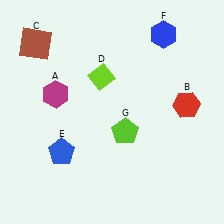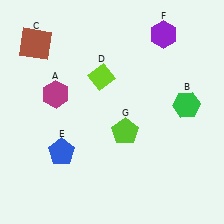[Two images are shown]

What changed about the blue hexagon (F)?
In Image 1, F is blue. In Image 2, it changed to purple.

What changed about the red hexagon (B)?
In Image 1, B is red. In Image 2, it changed to green.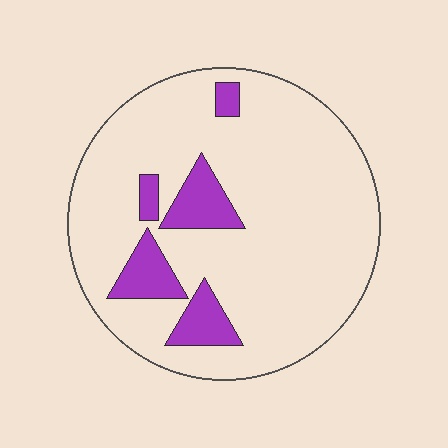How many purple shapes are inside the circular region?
5.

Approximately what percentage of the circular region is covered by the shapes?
Approximately 15%.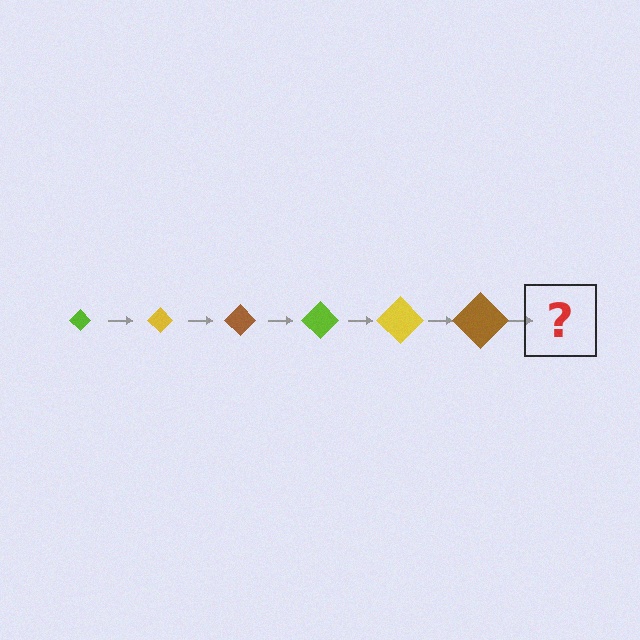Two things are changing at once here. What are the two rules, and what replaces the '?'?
The two rules are that the diamond grows larger each step and the color cycles through lime, yellow, and brown. The '?' should be a lime diamond, larger than the previous one.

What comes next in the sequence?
The next element should be a lime diamond, larger than the previous one.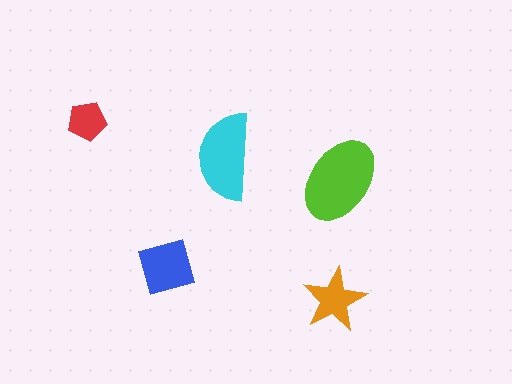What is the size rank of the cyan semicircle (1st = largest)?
2nd.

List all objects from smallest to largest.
The red pentagon, the orange star, the blue square, the cyan semicircle, the lime ellipse.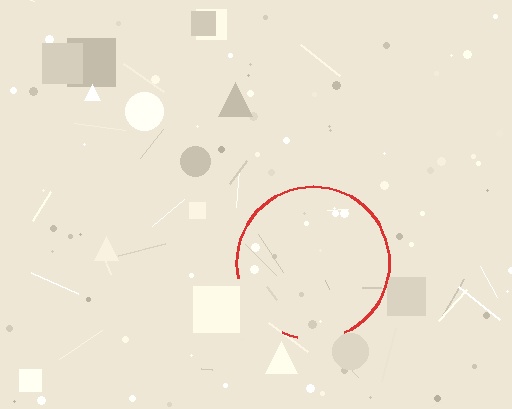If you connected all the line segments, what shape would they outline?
They would outline a circle.